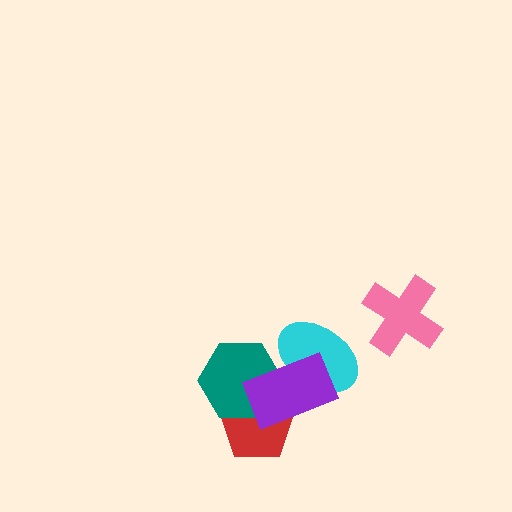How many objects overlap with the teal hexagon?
2 objects overlap with the teal hexagon.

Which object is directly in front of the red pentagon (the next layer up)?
The teal hexagon is directly in front of the red pentagon.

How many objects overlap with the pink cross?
0 objects overlap with the pink cross.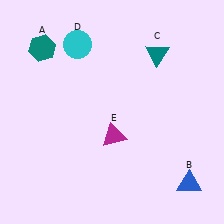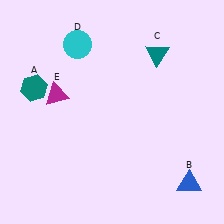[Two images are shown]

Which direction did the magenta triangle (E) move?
The magenta triangle (E) moved left.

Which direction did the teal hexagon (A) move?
The teal hexagon (A) moved down.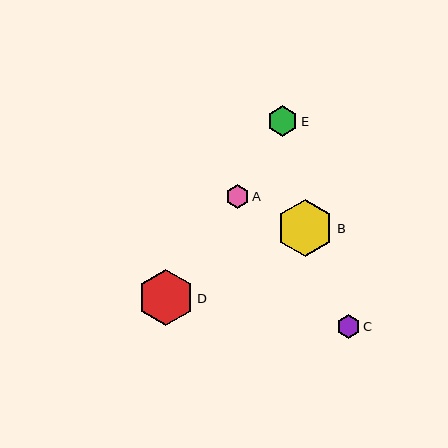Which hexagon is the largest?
Hexagon B is the largest with a size of approximately 57 pixels.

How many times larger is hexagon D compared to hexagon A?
Hexagon D is approximately 2.4 times the size of hexagon A.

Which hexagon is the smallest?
Hexagon A is the smallest with a size of approximately 24 pixels.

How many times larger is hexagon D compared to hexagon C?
Hexagon D is approximately 2.4 times the size of hexagon C.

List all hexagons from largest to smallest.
From largest to smallest: B, D, E, C, A.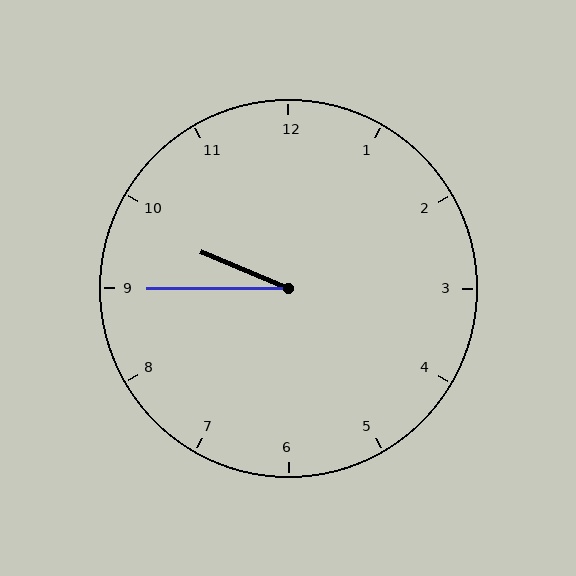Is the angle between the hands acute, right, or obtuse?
It is acute.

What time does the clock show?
9:45.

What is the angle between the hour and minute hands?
Approximately 22 degrees.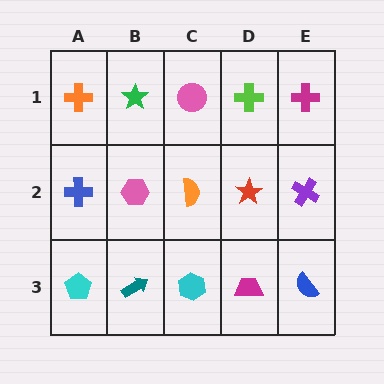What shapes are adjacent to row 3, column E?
A purple cross (row 2, column E), a magenta trapezoid (row 3, column D).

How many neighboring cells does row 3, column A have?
2.